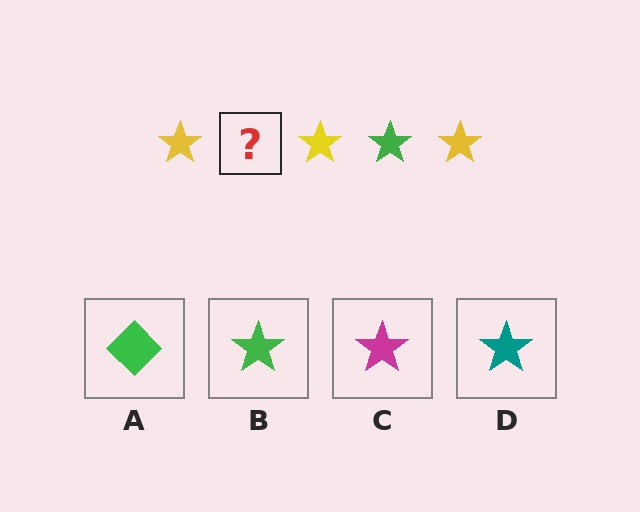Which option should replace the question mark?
Option B.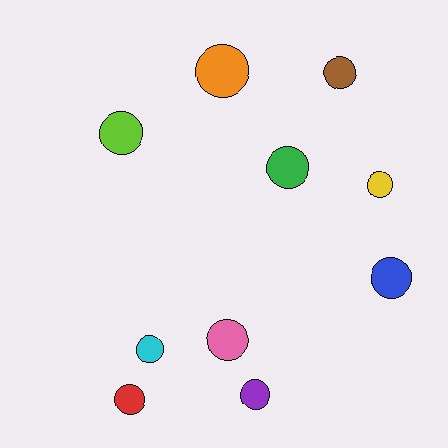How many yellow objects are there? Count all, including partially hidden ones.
There is 1 yellow object.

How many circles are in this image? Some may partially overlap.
There are 10 circles.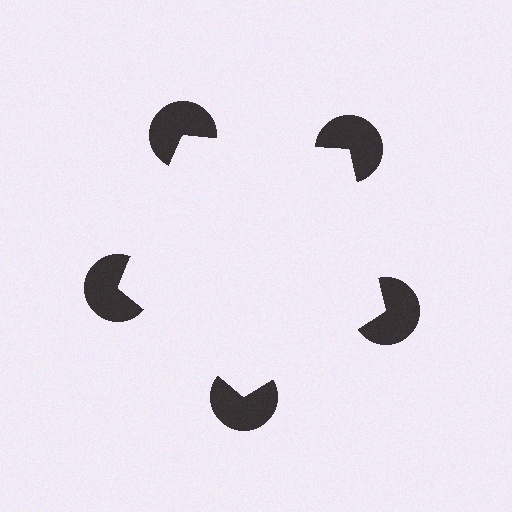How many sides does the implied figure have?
5 sides.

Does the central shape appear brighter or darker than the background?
It typically appears slightly brighter than the background, even though no actual brightness change is drawn.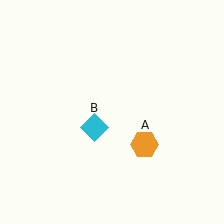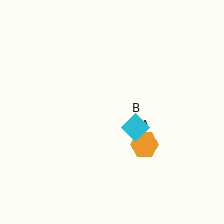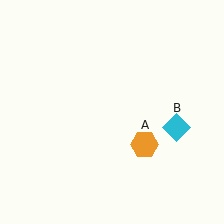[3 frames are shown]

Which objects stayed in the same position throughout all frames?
Orange hexagon (object A) remained stationary.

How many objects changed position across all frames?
1 object changed position: cyan diamond (object B).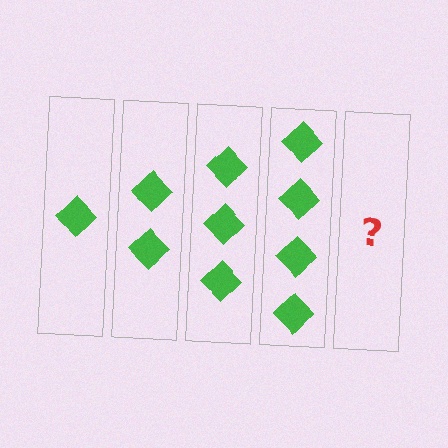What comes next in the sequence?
The next element should be 5 diamonds.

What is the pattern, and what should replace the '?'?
The pattern is that each step adds one more diamond. The '?' should be 5 diamonds.